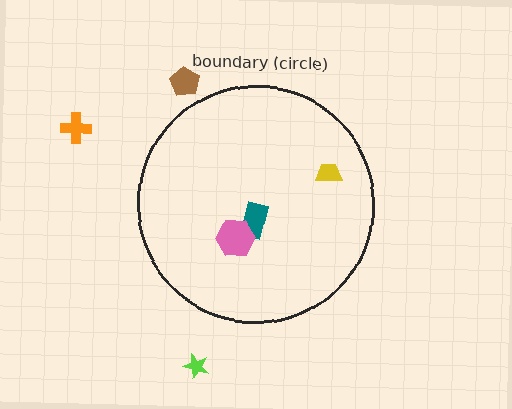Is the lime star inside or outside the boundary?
Outside.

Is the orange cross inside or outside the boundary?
Outside.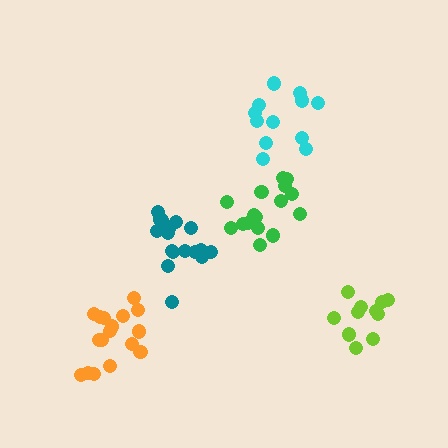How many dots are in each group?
Group 1: 12 dots, Group 2: 17 dots, Group 3: 17 dots, Group 4: 16 dots, Group 5: 11 dots (73 total).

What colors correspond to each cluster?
The clusters are colored: cyan, teal, orange, green, lime.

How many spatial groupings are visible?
There are 5 spatial groupings.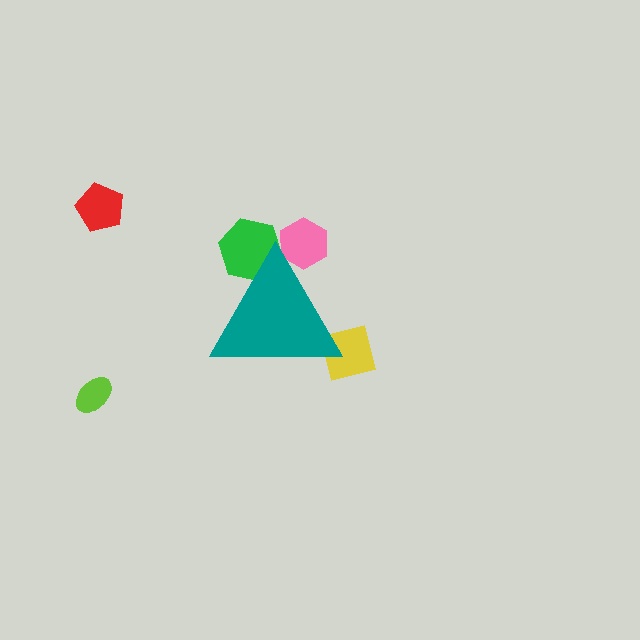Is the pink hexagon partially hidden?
Yes, the pink hexagon is partially hidden behind the teal triangle.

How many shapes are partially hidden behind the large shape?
3 shapes are partially hidden.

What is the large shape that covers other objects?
A teal triangle.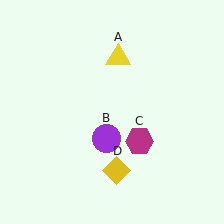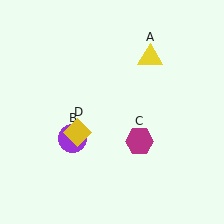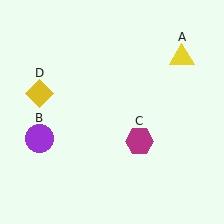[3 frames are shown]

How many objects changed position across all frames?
3 objects changed position: yellow triangle (object A), purple circle (object B), yellow diamond (object D).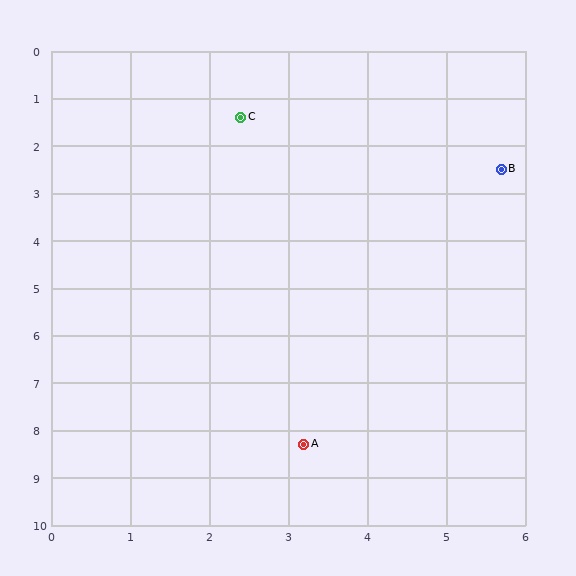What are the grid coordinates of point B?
Point B is at approximately (5.7, 2.5).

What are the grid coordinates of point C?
Point C is at approximately (2.4, 1.4).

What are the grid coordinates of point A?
Point A is at approximately (3.2, 8.3).